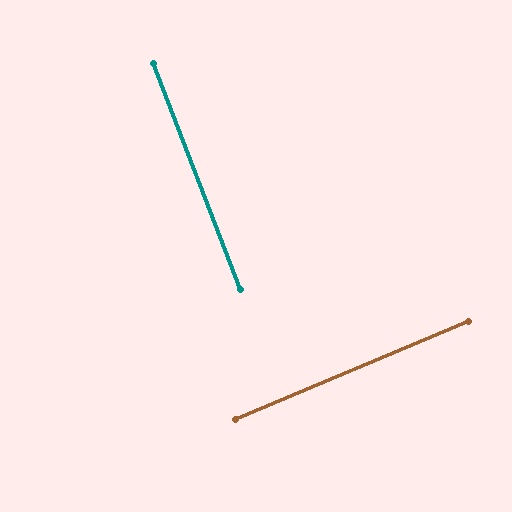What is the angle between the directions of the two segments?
Approximately 88 degrees.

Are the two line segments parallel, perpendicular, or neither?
Perpendicular — they meet at approximately 88°.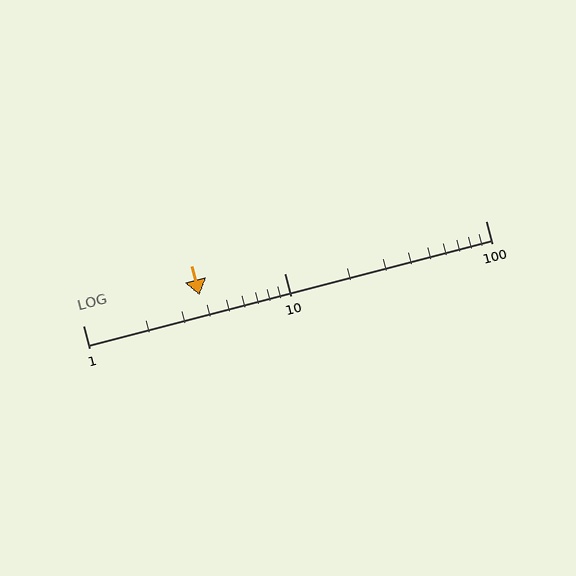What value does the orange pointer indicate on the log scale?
The pointer indicates approximately 3.8.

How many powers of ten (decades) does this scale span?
The scale spans 2 decades, from 1 to 100.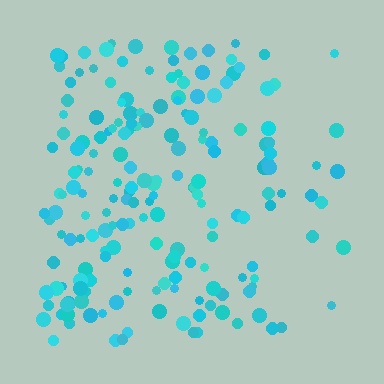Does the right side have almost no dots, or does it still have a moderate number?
Still a moderate number, just noticeably fewer than the left.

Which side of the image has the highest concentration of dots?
The left.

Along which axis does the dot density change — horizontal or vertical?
Horizontal.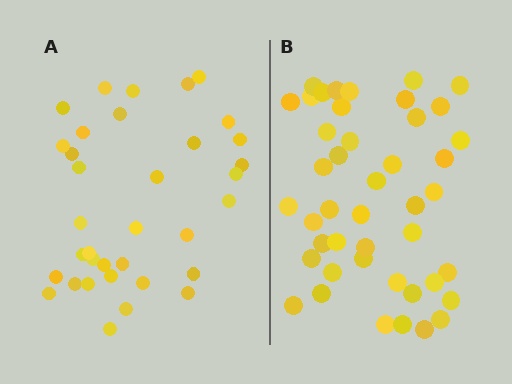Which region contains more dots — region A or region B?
Region B (the right region) has more dots.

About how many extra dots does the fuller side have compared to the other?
Region B has roughly 8 or so more dots than region A.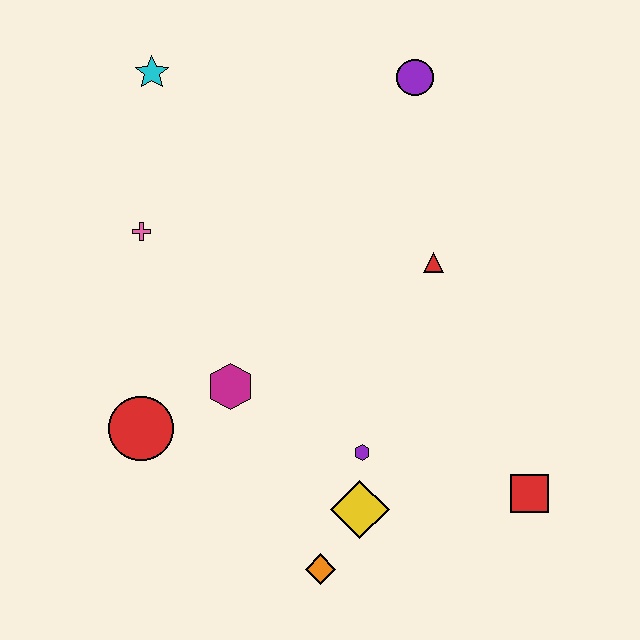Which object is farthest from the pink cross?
The red square is farthest from the pink cross.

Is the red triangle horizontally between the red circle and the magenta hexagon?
No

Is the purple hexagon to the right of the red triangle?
No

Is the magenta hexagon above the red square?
Yes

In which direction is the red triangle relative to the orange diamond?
The red triangle is above the orange diamond.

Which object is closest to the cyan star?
The pink cross is closest to the cyan star.